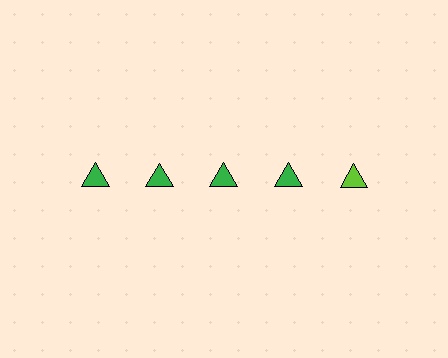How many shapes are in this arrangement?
There are 5 shapes arranged in a grid pattern.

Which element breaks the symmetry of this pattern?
The lime triangle in the top row, rightmost column breaks the symmetry. All other shapes are green triangles.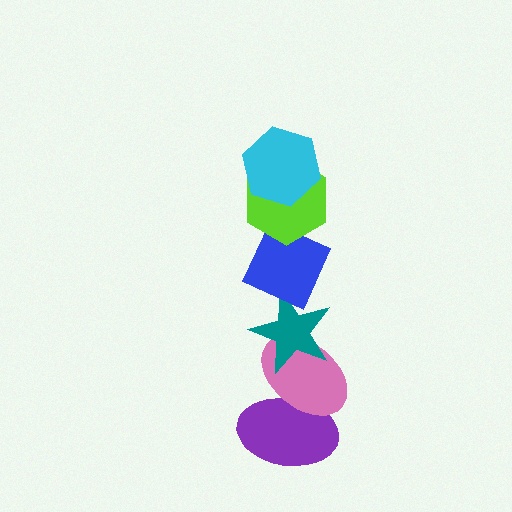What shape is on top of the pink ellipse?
The teal star is on top of the pink ellipse.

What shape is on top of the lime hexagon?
The cyan hexagon is on top of the lime hexagon.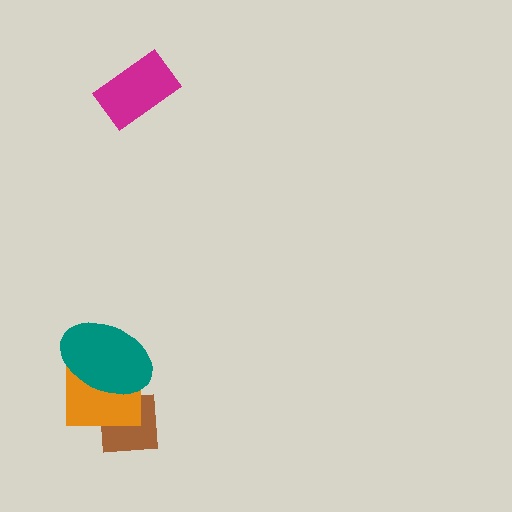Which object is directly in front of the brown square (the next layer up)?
The orange square is directly in front of the brown square.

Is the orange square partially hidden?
Yes, it is partially covered by another shape.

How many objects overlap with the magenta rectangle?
0 objects overlap with the magenta rectangle.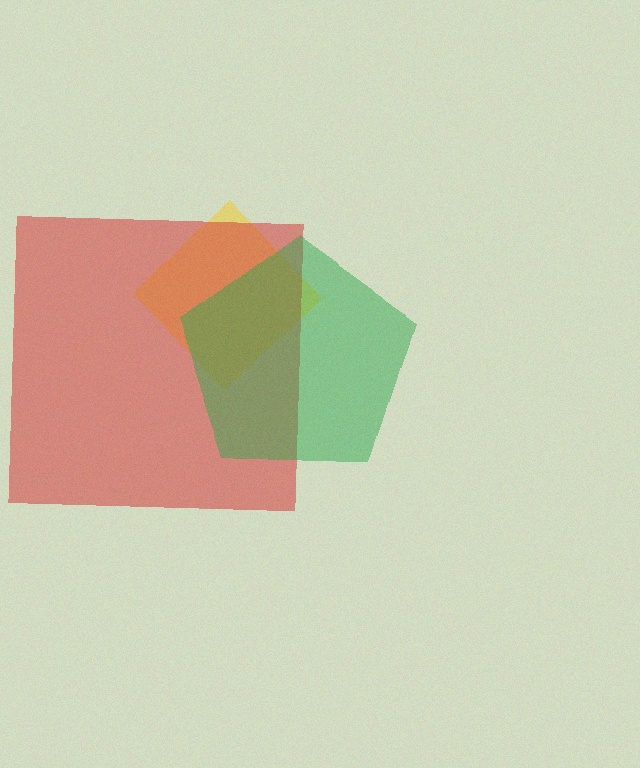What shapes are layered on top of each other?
The layered shapes are: a yellow diamond, a red square, a green pentagon.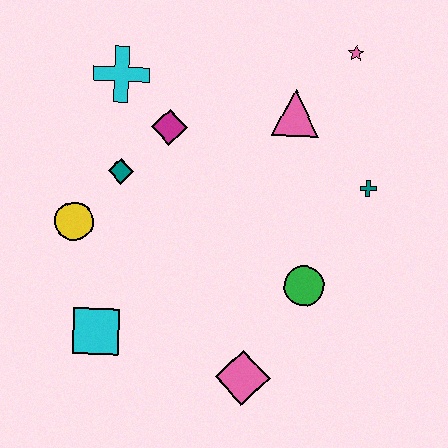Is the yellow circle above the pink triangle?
No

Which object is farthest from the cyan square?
The pink star is farthest from the cyan square.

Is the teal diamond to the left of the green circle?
Yes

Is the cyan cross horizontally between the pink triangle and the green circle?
No